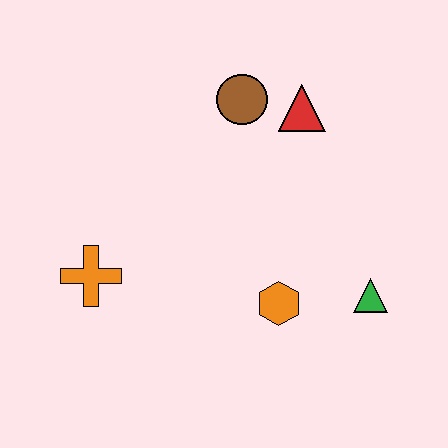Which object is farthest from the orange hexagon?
The brown circle is farthest from the orange hexagon.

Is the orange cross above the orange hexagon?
Yes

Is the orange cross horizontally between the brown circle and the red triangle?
No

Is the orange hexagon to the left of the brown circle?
No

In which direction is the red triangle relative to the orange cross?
The red triangle is to the right of the orange cross.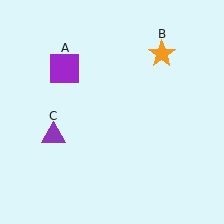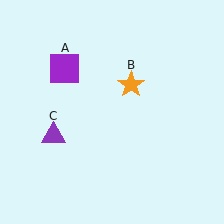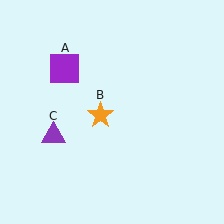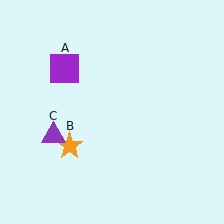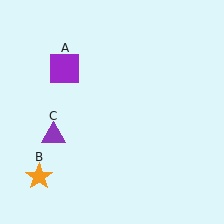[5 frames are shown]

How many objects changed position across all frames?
1 object changed position: orange star (object B).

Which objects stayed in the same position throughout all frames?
Purple square (object A) and purple triangle (object C) remained stationary.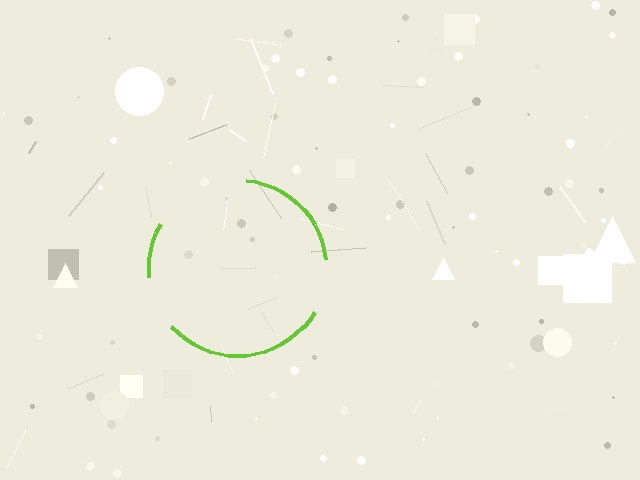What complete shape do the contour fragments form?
The contour fragments form a circle.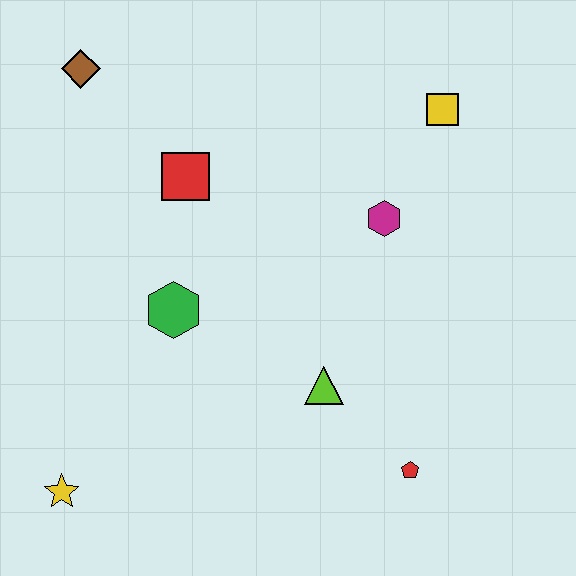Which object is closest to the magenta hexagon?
The yellow square is closest to the magenta hexagon.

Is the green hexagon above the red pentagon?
Yes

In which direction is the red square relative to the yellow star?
The red square is above the yellow star.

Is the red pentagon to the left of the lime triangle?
No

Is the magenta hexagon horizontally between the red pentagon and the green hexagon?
Yes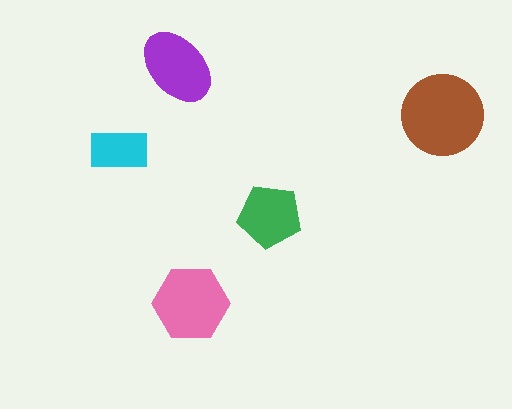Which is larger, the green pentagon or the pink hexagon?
The pink hexagon.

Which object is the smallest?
The cyan rectangle.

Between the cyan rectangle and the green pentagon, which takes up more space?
The green pentagon.